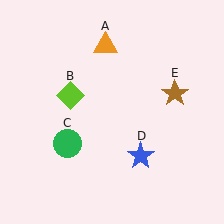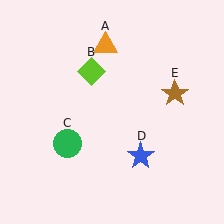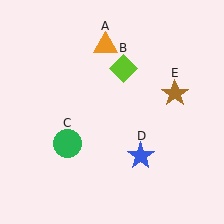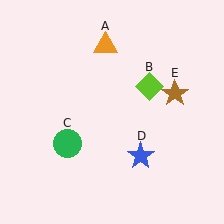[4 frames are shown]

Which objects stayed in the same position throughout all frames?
Orange triangle (object A) and green circle (object C) and blue star (object D) and brown star (object E) remained stationary.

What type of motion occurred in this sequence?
The lime diamond (object B) rotated clockwise around the center of the scene.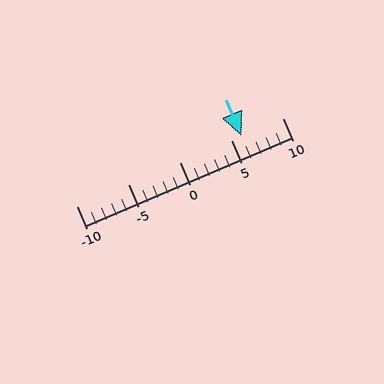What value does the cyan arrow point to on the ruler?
The cyan arrow points to approximately 6.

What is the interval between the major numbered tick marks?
The major tick marks are spaced 5 units apart.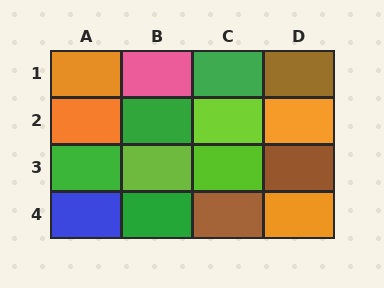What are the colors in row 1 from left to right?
Orange, pink, green, brown.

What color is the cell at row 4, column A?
Blue.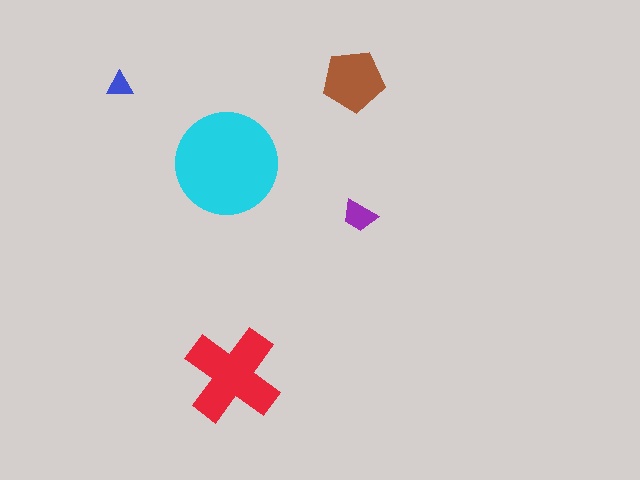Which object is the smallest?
The blue triangle.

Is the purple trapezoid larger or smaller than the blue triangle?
Larger.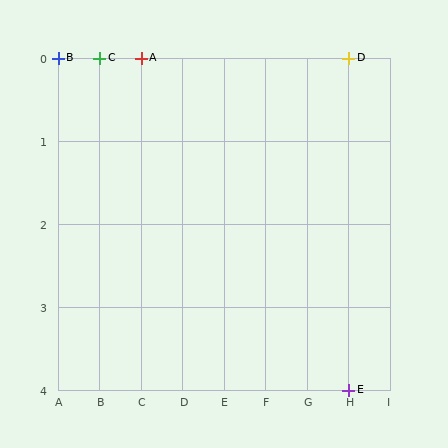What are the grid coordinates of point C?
Point C is at grid coordinates (B, 0).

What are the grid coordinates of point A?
Point A is at grid coordinates (C, 0).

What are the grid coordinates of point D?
Point D is at grid coordinates (H, 0).